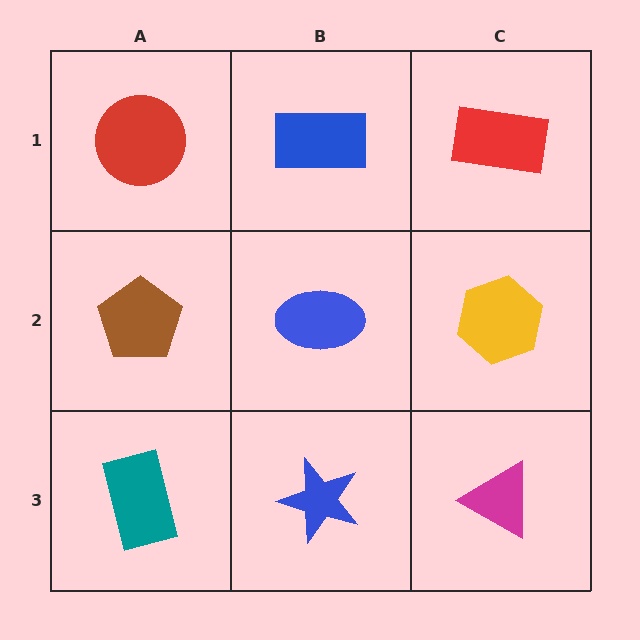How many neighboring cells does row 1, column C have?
2.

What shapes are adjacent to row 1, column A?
A brown pentagon (row 2, column A), a blue rectangle (row 1, column B).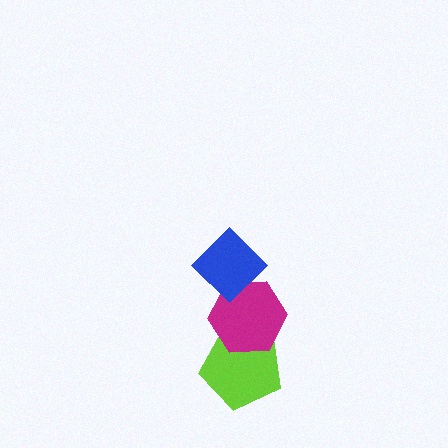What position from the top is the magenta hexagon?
The magenta hexagon is 2nd from the top.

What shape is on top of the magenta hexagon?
The blue diamond is on top of the magenta hexagon.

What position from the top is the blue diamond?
The blue diamond is 1st from the top.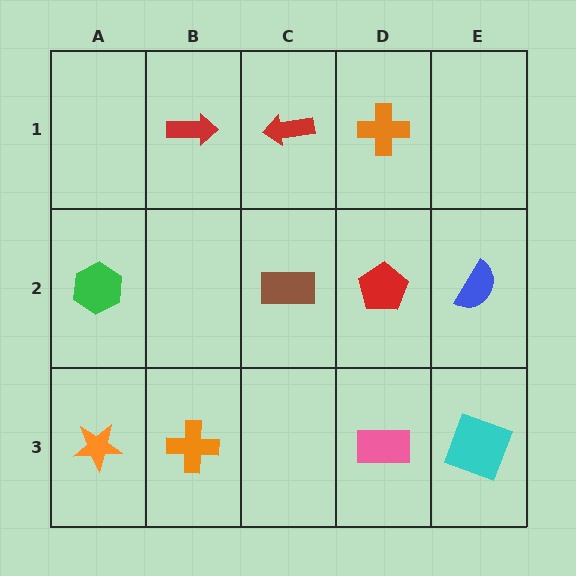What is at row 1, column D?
An orange cross.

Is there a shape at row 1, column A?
No, that cell is empty.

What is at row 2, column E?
A blue semicircle.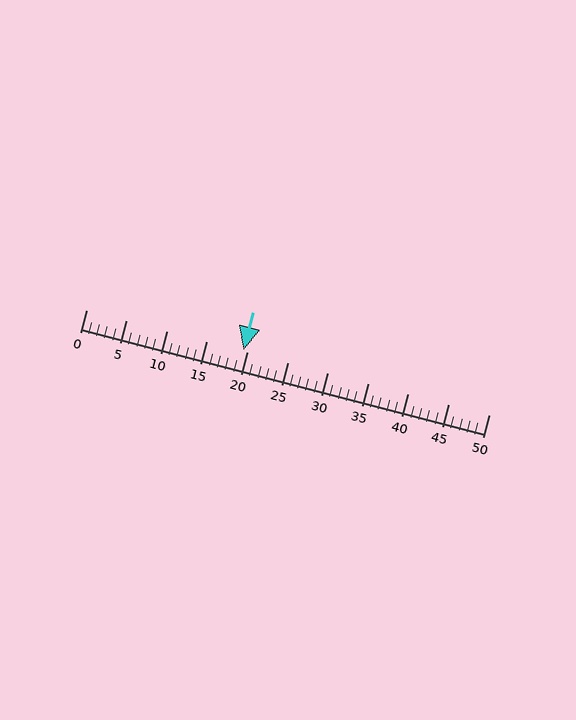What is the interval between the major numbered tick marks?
The major tick marks are spaced 5 units apart.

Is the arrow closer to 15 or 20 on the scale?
The arrow is closer to 20.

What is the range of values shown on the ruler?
The ruler shows values from 0 to 50.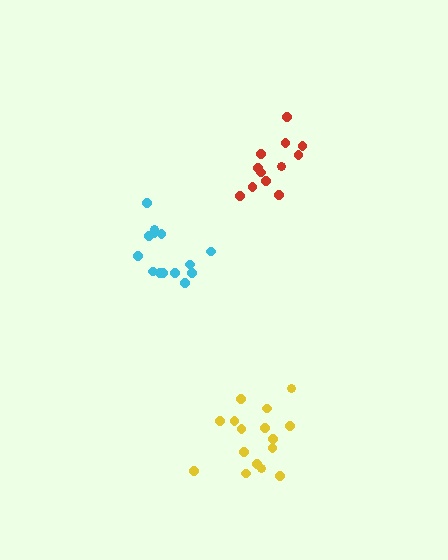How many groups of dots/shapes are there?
There are 3 groups.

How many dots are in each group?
Group 1: 16 dots, Group 2: 12 dots, Group 3: 14 dots (42 total).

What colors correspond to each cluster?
The clusters are colored: yellow, red, cyan.